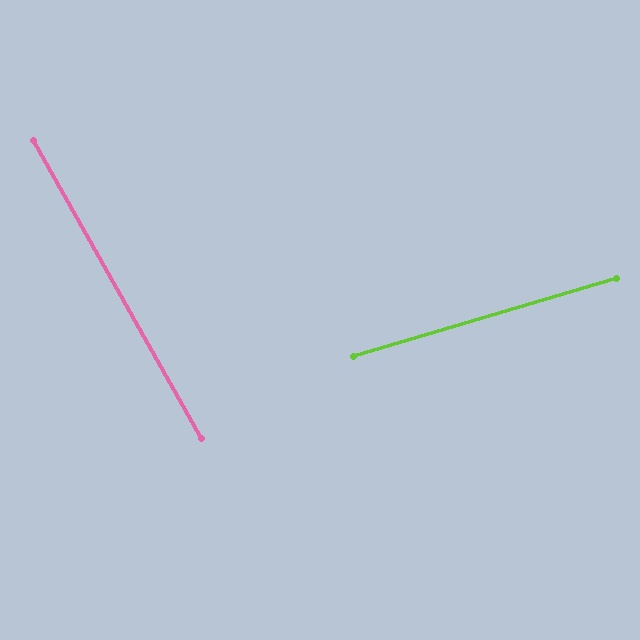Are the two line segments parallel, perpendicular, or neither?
Neither parallel nor perpendicular — they differ by about 77°.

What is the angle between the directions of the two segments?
Approximately 77 degrees.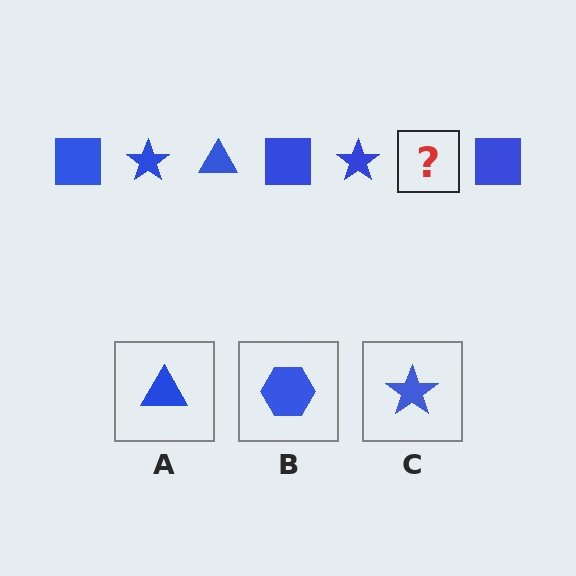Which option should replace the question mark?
Option A.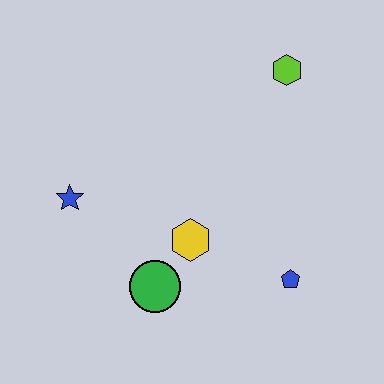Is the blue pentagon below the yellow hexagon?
Yes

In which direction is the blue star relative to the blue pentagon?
The blue star is to the left of the blue pentagon.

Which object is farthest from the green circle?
The lime hexagon is farthest from the green circle.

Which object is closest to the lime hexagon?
The yellow hexagon is closest to the lime hexagon.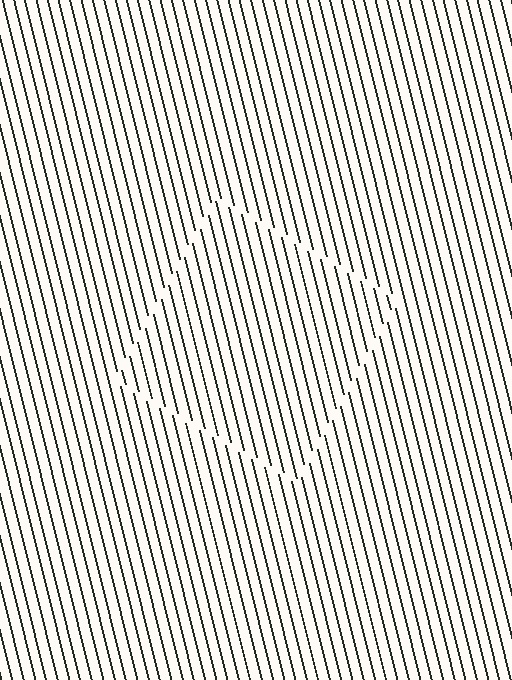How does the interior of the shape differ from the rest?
The interior of the shape contains the same grating, shifted by half a period — the contour is defined by the phase discontinuity where line-ends from the inner and outer gratings abut.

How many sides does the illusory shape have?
4 sides — the line-ends trace a square.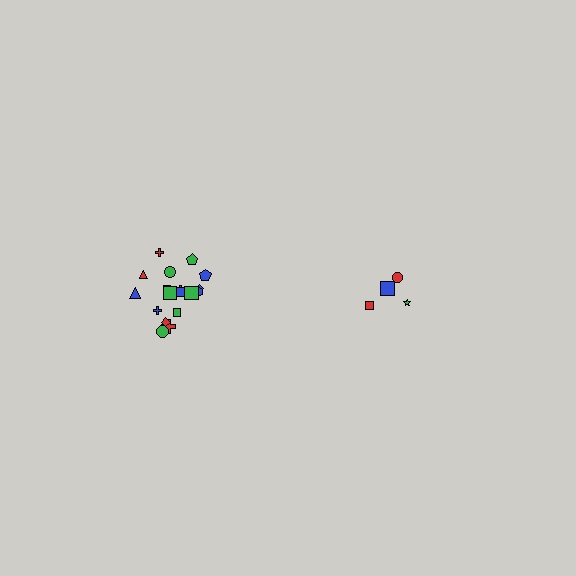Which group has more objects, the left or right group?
The left group.